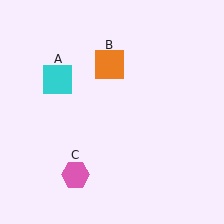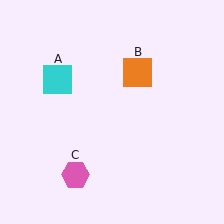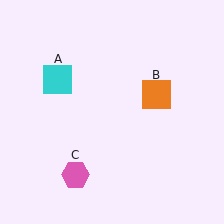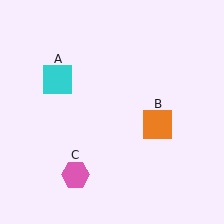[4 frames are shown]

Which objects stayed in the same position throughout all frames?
Cyan square (object A) and pink hexagon (object C) remained stationary.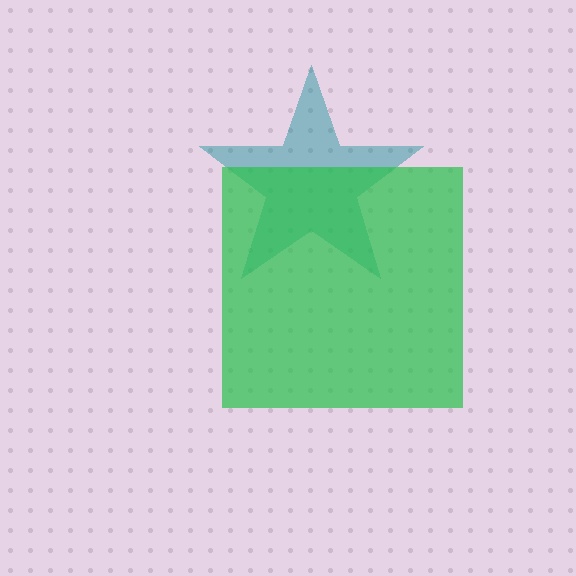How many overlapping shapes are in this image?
There are 2 overlapping shapes in the image.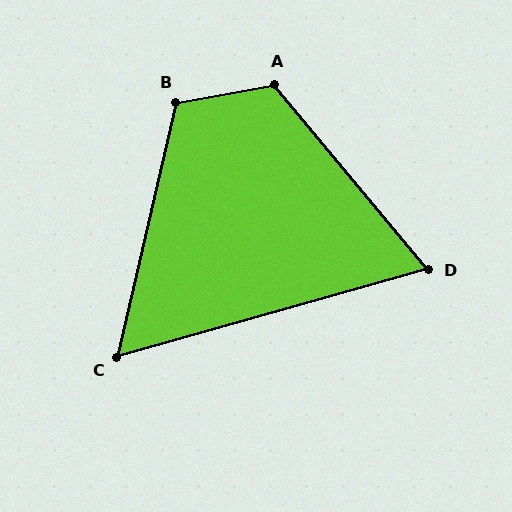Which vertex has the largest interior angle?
A, at approximately 119 degrees.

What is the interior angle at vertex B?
Approximately 114 degrees (obtuse).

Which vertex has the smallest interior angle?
C, at approximately 61 degrees.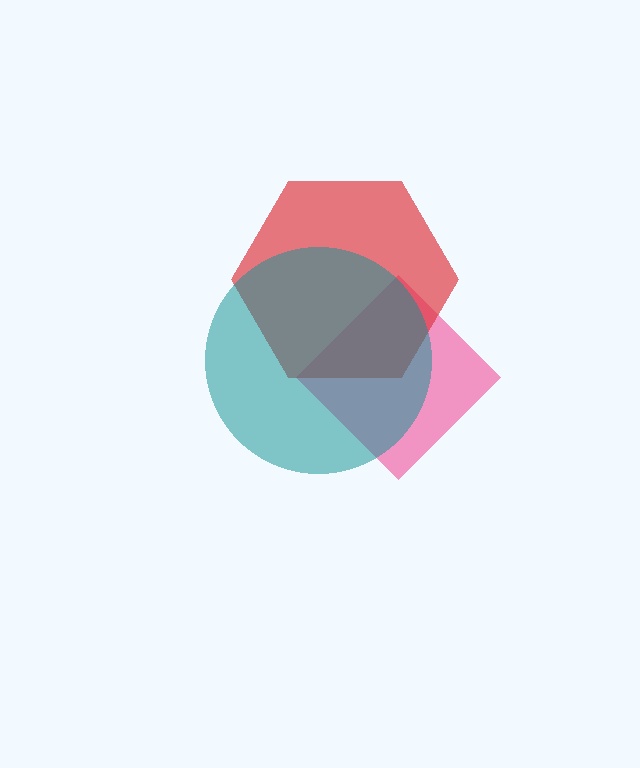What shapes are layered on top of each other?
The layered shapes are: a pink diamond, a red hexagon, a teal circle.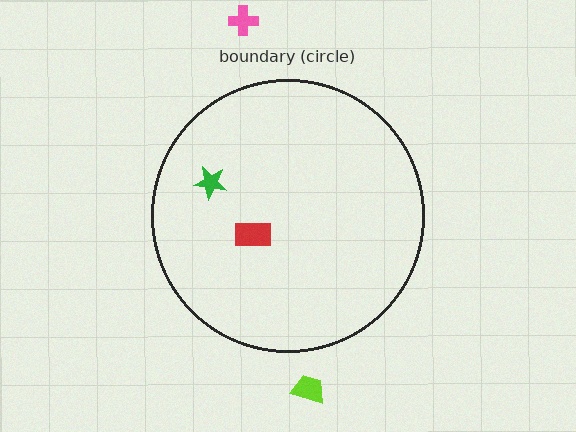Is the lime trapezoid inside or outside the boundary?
Outside.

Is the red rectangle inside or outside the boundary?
Inside.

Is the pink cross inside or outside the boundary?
Outside.